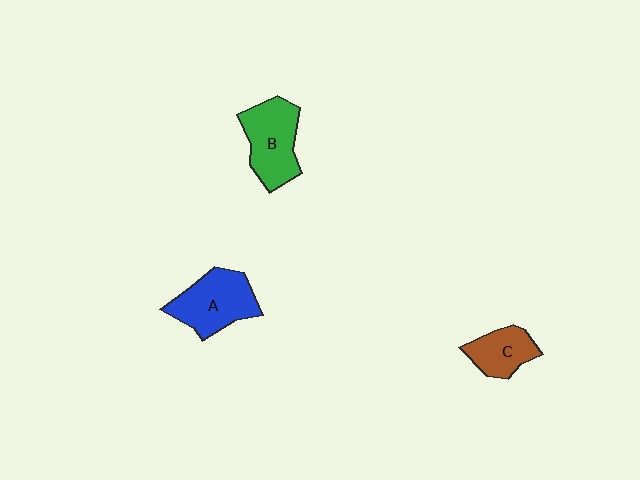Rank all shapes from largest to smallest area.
From largest to smallest: B (green), A (blue), C (brown).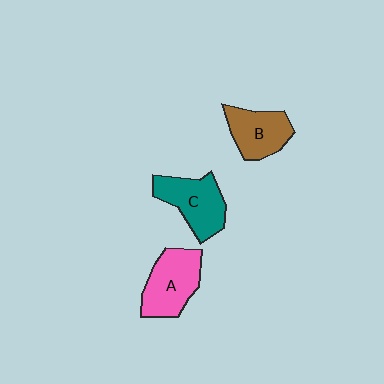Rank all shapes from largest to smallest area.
From largest to smallest: A (pink), C (teal), B (brown).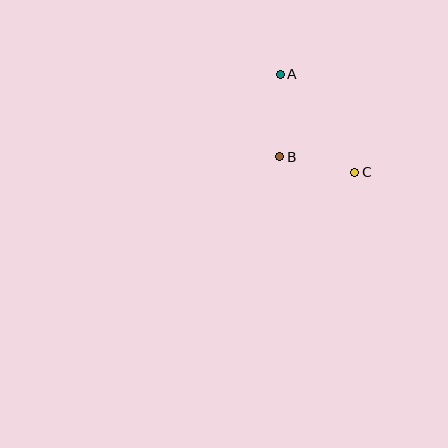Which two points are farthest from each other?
Points A and C are farthest from each other.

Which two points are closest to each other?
Points B and C are closest to each other.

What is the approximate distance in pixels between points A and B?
The distance between A and B is approximately 82 pixels.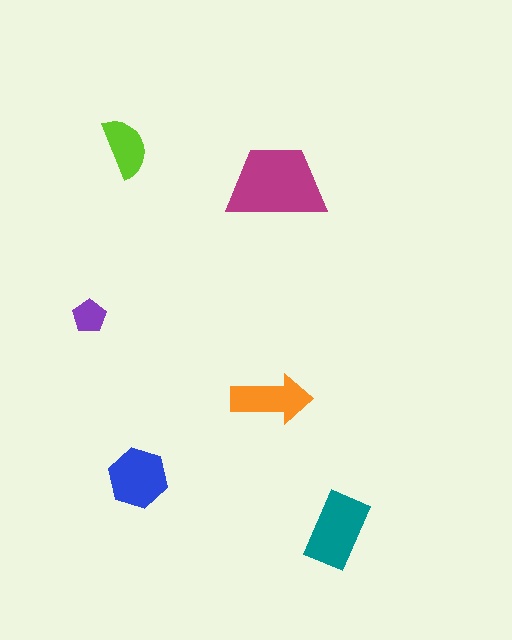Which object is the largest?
The magenta trapezoid.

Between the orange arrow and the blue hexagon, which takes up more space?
The blue hexagon.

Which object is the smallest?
The purple pentagon.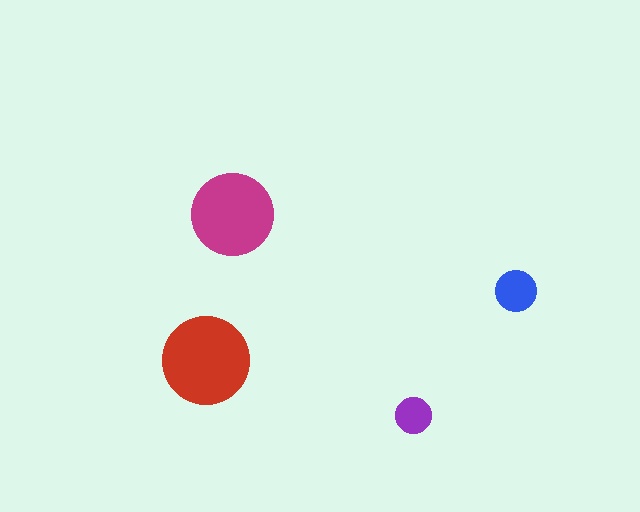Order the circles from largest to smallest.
the red one, the magenta one, the blue one, the purple one.